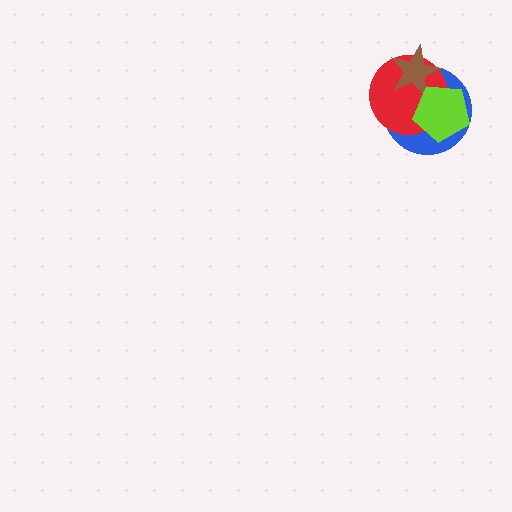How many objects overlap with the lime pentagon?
3 objects overlap with the lime pentagon.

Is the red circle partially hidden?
Yes, it is partially covered by another shape.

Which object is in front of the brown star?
The lime pentagon is in front of the brown star.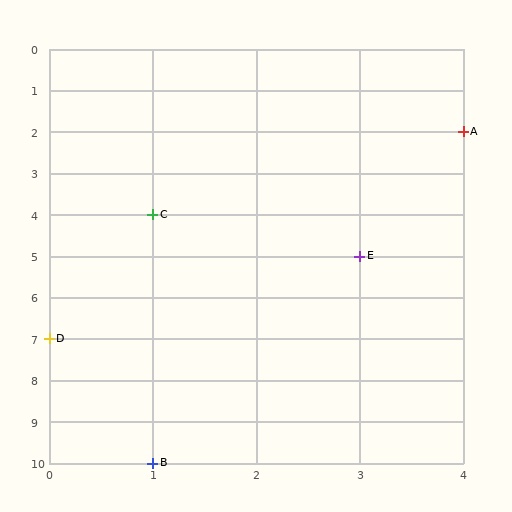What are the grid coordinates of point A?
Point A is at grid coordinates (4, 2).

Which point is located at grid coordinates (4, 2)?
Point A is at (4, 2).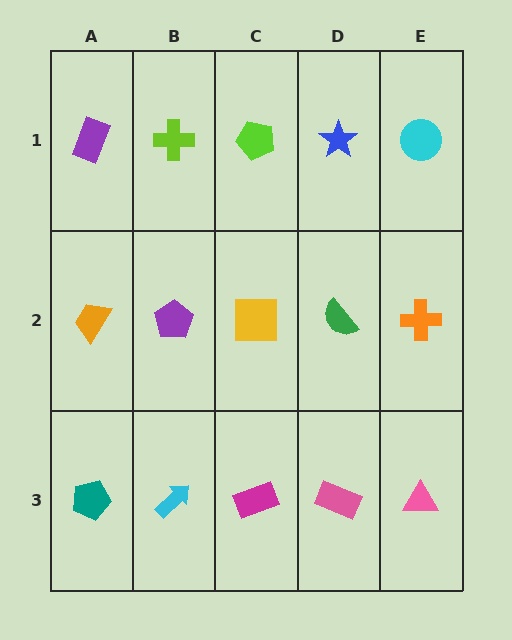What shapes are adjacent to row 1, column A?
An orange trapezoid (row 2, column A), a lime cross (row 1, column B).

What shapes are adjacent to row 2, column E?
A cyan circle (row 1, column E), a pink triangle (row 3, column E), a green semicircle (row 2, column D).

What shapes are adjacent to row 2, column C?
A lime pentagon (row 1, column C), a magenta rectangle (row 3, column C), a purple pentagon (row 2, column B), a green semicircle (row 2, column D).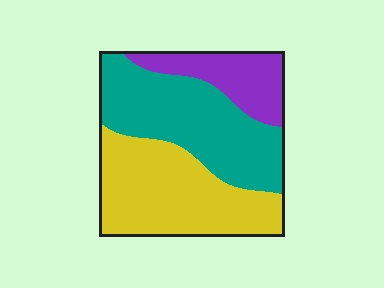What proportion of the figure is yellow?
Yellow covers roughly 40% of the figure.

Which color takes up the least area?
Purple, at roughly 20%.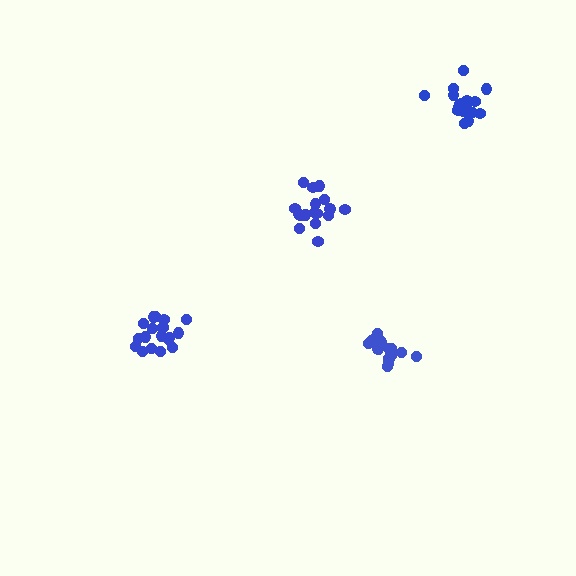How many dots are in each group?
Group 1: 14 dots, Group 2: 19 dots, Group 3: 18 dots, Group 4: 18 dots (69 total).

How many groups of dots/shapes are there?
There are 4 groups.